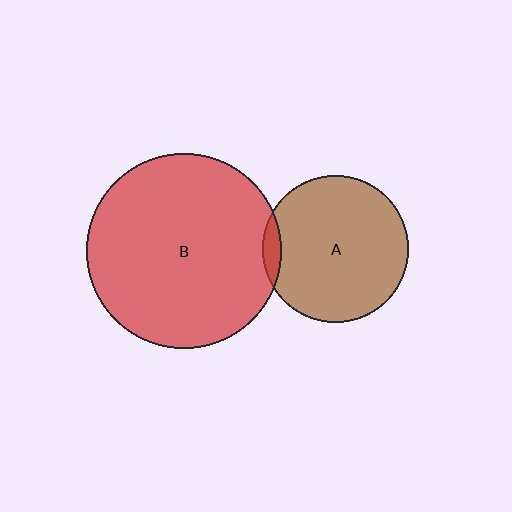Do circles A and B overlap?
Yes.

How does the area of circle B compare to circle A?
Approximately 1.8 times.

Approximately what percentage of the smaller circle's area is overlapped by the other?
Approximately 5%.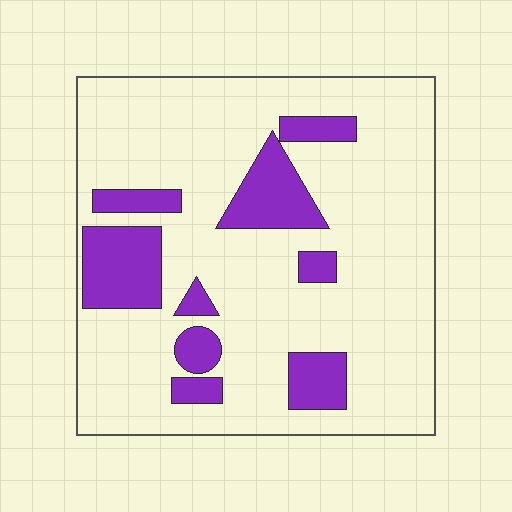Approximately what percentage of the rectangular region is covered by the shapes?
Approximately 20%.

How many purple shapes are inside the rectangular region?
9.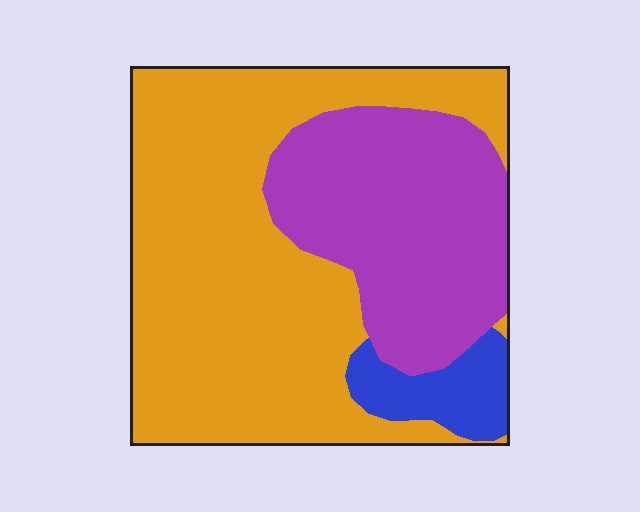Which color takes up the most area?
Orange, at roughly 60%.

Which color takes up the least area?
Blue, at roughly 10%.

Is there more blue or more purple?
Purple.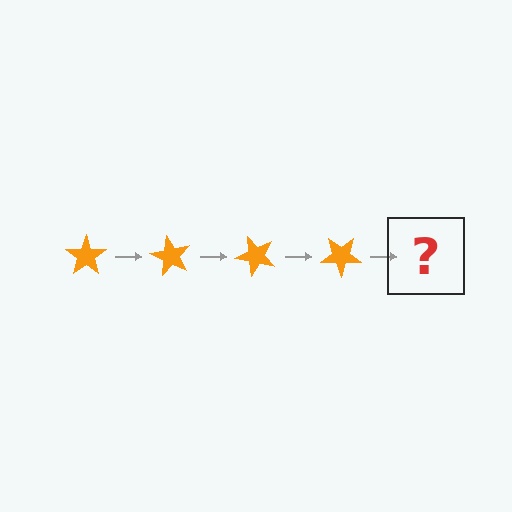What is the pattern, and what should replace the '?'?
The pattern is that the star rotates 60 degrees each step. The '?' should be an orange star rotated 240 degrees.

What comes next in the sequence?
The next element should be an orange star rotated 240 degrees.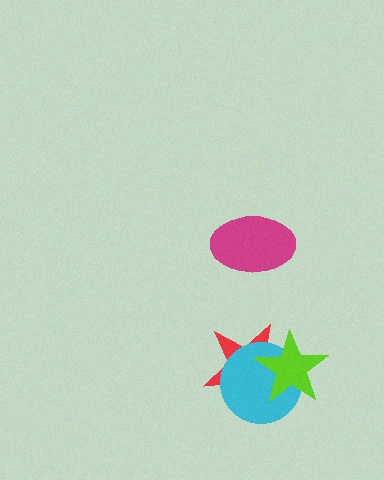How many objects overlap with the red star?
2 objects overlap with the red star.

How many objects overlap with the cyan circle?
2 objects overlap with the cyan circle.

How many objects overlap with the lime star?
2 objects overlap with the lime star.